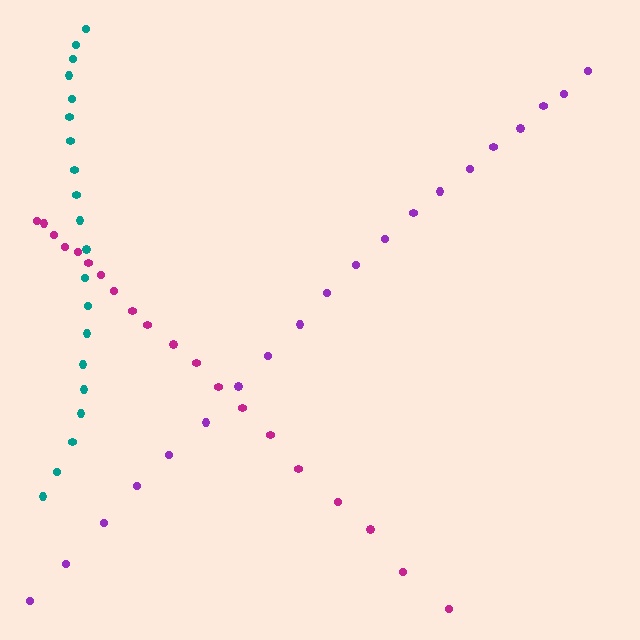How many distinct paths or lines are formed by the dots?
There are 3 distinct paths.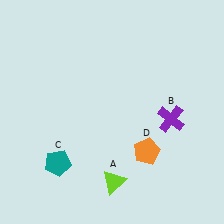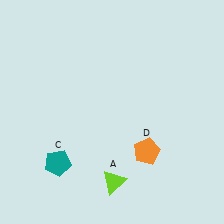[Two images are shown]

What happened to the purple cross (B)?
The purple cross (B) was removed in Image 2. It was in the bottom-right area of Image 1.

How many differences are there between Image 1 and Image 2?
There is 1 difference between the two images.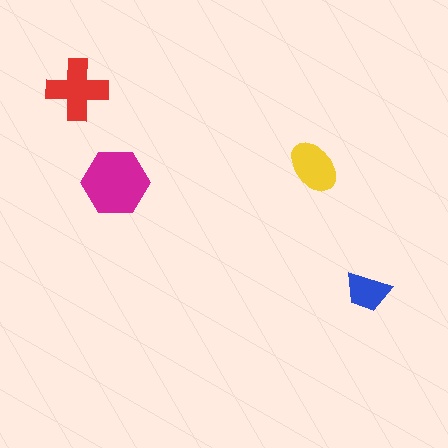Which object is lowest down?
The blue trapezoid is bottommost.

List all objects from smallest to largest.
The blue trapezoid, the yellow ellipse, the red cross, the magenta hexagon.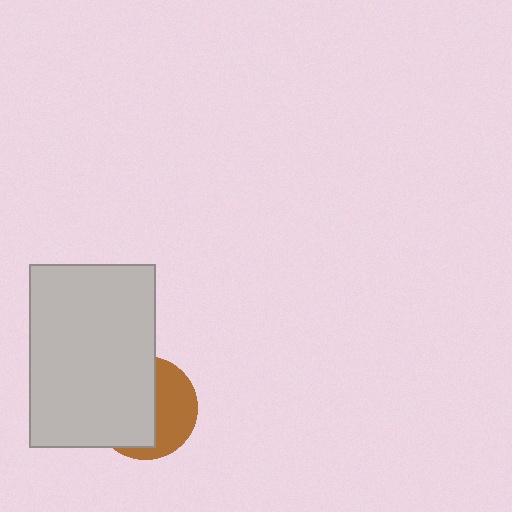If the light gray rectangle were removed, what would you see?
You would see the complete brown circle.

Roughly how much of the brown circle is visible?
A small part of it is visible (roughly 43%).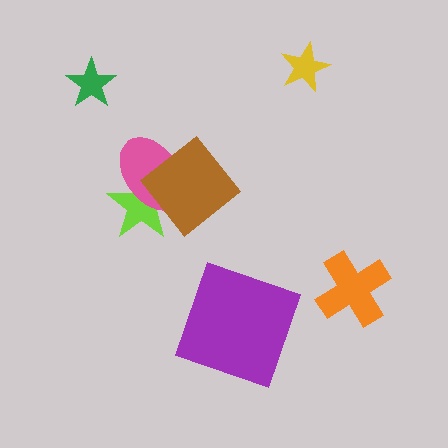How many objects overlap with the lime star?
2 objects overlap with the lime star.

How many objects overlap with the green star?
0 objects overlap with the green star.